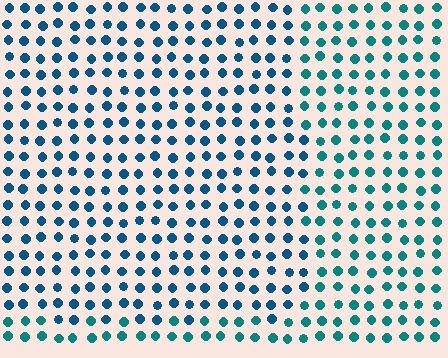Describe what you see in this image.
The image is filled with small teal elements in a uniform arrangement. A rectangle-shaped region is visible where the elements are tinted to a slightly different hue, forming a subtle color boundary.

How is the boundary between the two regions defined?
The boundary is defined purely by a slight shift in hue (about 25 degrees). Spacing, size, and orientation are identical on both sides.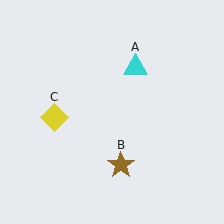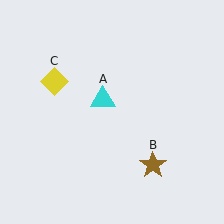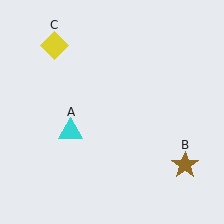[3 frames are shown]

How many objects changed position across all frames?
3 objects changed position: cyan triangle (object A), brown star (object B), yellow diamond (object C).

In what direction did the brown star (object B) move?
The brown star (object B) moved right.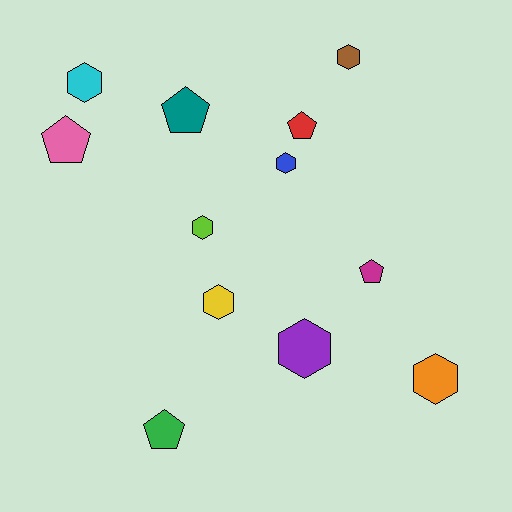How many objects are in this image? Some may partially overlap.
There are 12 objects.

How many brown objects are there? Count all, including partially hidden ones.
There is 1 brown object.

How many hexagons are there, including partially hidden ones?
There are 7 hexagons.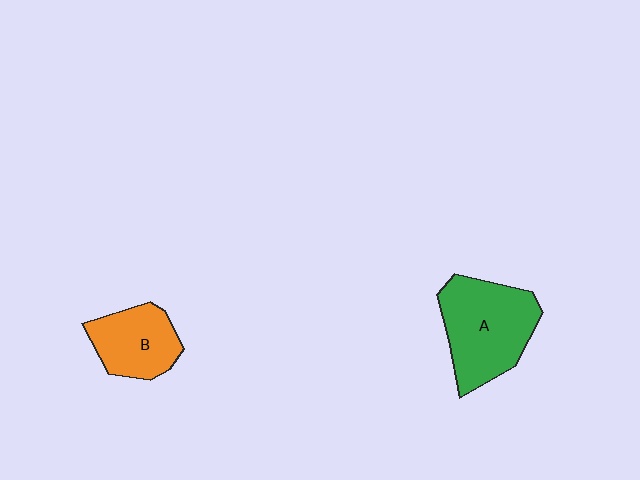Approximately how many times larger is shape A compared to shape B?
Approximately 1.5 times.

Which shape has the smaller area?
Shape B (orange).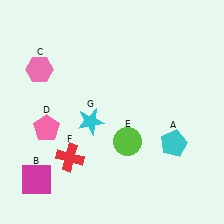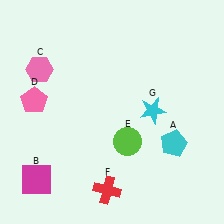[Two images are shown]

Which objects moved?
The objects that moved are: the pink pentagon (D), the red cross (F), the cyan star (G).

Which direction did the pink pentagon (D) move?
The pink pentagon (D) moved up.